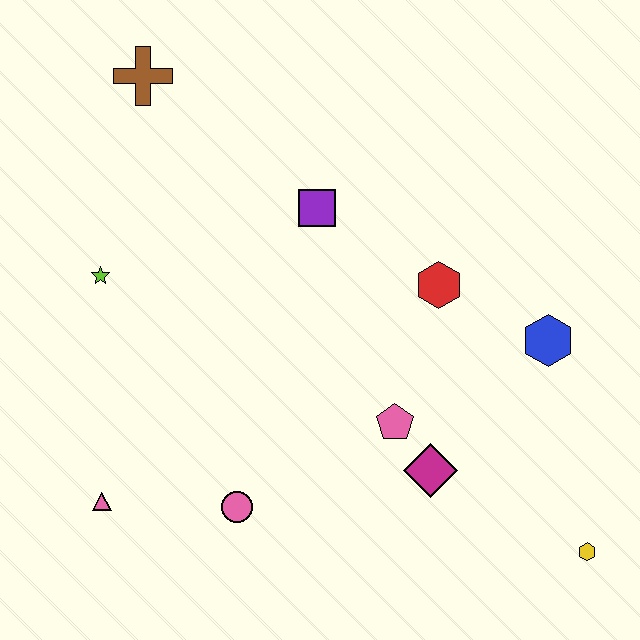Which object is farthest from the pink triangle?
The yellow hexagon is farthest from the pink triangle.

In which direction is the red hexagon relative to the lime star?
The red hexagon is to the right of the lime star.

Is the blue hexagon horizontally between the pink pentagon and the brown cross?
No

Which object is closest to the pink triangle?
The pink circle is closest to the pink triangle.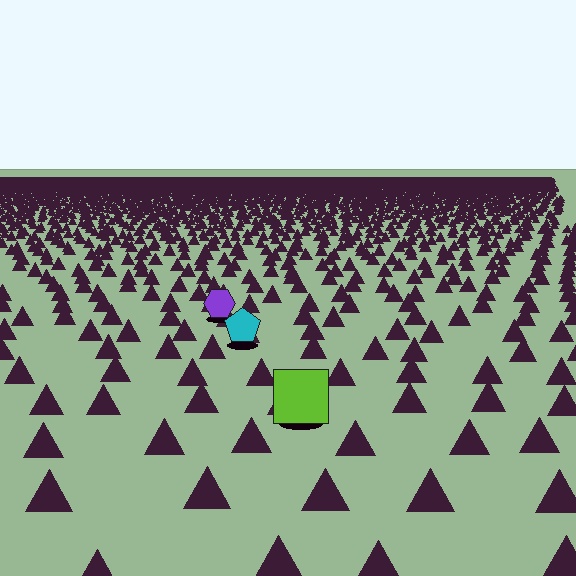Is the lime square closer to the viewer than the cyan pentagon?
Yes. The lime square is closer — you can tell from the texture gradient: the ground texture is coarser near it.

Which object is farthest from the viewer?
The purple hexagon is farthest from the viewer. It appears smaller and the ground texture around it is denser.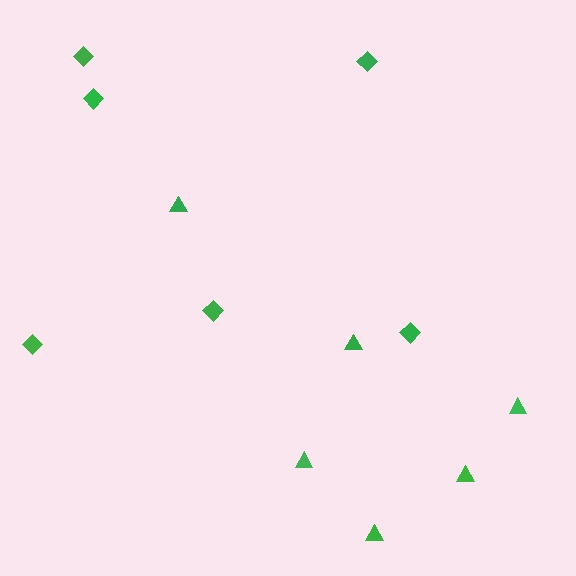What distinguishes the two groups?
There are 2 groups: one group of triangles (6) and one group of diamonds (6).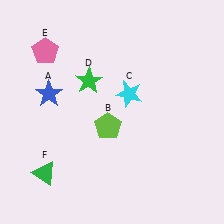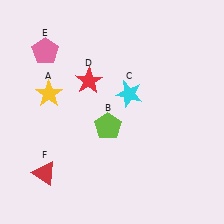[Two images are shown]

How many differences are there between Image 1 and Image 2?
There are 3 differences between the two images.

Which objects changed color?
A changed from blue to yellow. D changed from green to red. F changed from green to red.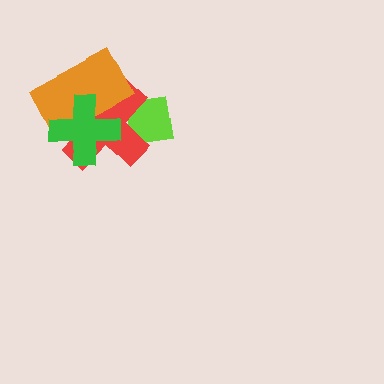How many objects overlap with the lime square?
1 object overlaps with the lime square.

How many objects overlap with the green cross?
2 objects overlap with the green cross.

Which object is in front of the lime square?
The red cross is in front of the lime square.